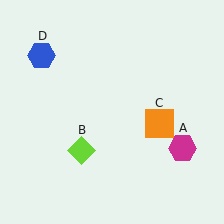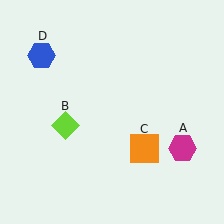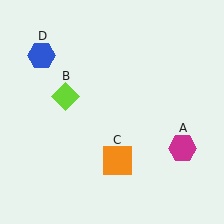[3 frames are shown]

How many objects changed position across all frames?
2 objects changed position: lime diamond (object B), orange square (object C).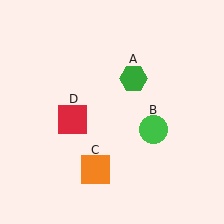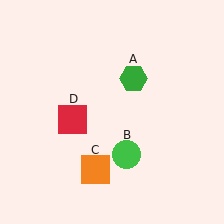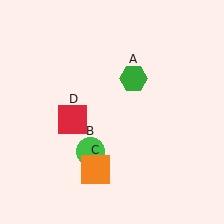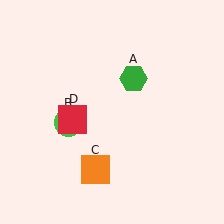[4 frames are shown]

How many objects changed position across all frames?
1 object changed position: green circle (object B).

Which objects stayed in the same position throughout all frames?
Green hexagon (object A) and orange square (object C) and red square (object D) remained stationary.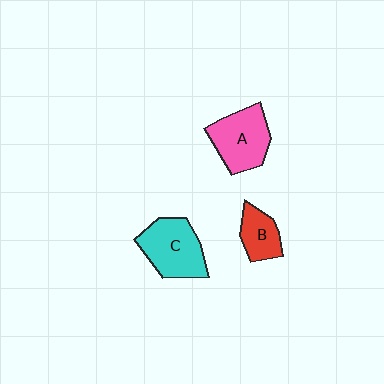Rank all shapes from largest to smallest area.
From largest to smallest: C (cyan), A (pink), B (red).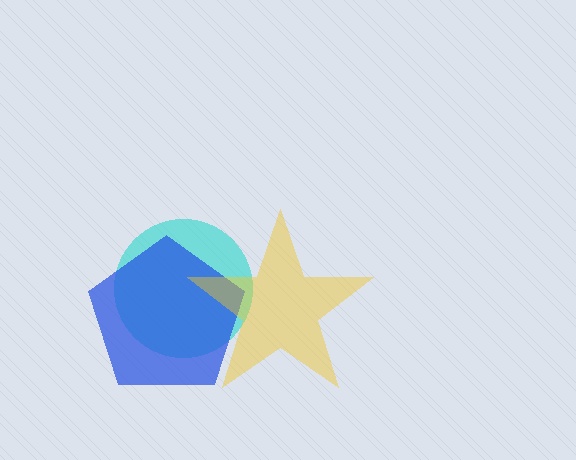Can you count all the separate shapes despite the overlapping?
Yes, there are 3 separate shapes.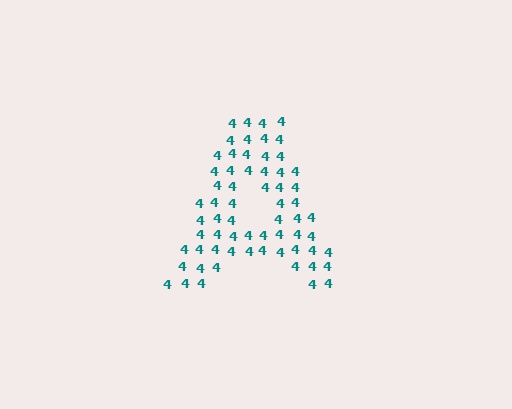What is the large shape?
The large shape is the letter A.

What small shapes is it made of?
It is made of small digit 4's.